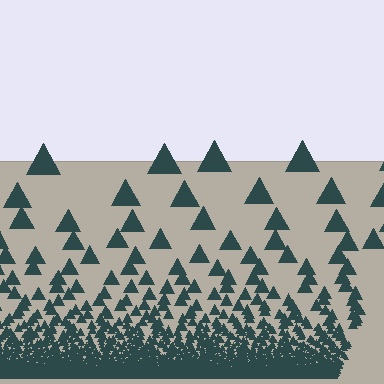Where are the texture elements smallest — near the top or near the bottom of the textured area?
Near the bottom.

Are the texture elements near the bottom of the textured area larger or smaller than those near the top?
Smaller. The gradient is inverted — elements near the bottom are smaller and denser.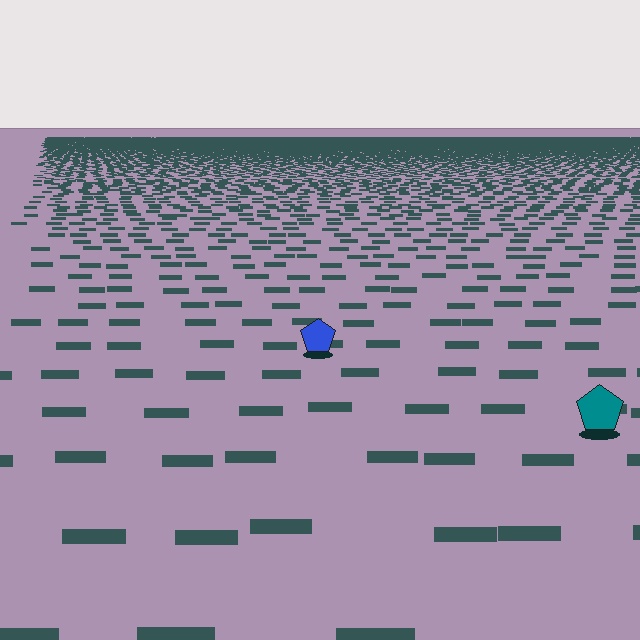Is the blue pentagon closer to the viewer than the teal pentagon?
No. The teal pentagon is closer — you can tell from the texture gradient: the ground texture is coarser near it.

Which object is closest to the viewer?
The teal pentagon is closest. The texture marks near it are larger and more spread out.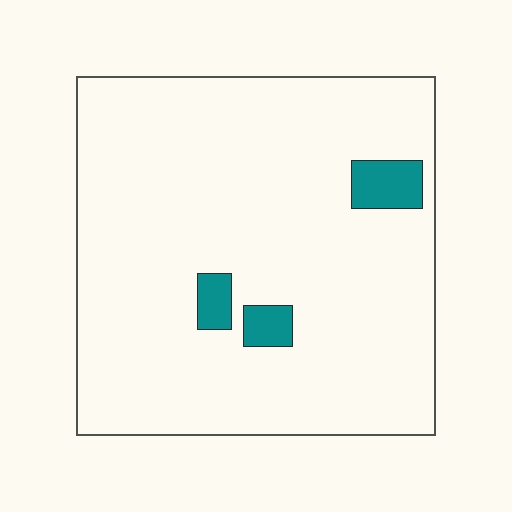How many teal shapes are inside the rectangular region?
3.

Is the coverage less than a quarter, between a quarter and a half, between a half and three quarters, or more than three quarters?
Less than a quarter.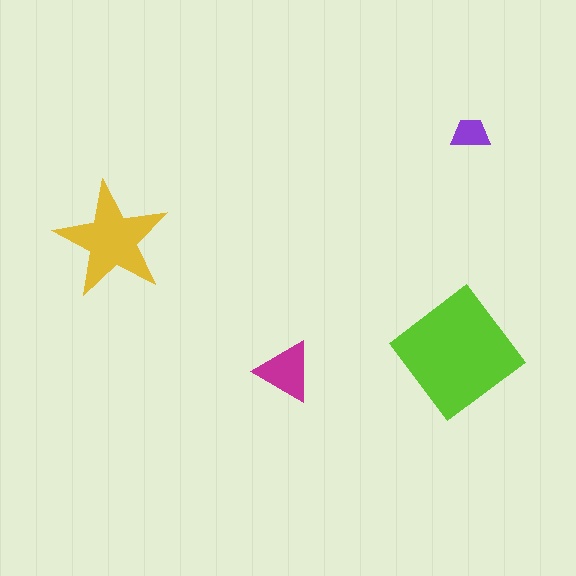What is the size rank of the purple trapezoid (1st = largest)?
4th.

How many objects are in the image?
There are 4 objects in the image.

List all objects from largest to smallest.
The lime diamond, the yellow star, the magenta triangle, the purple trapezoid.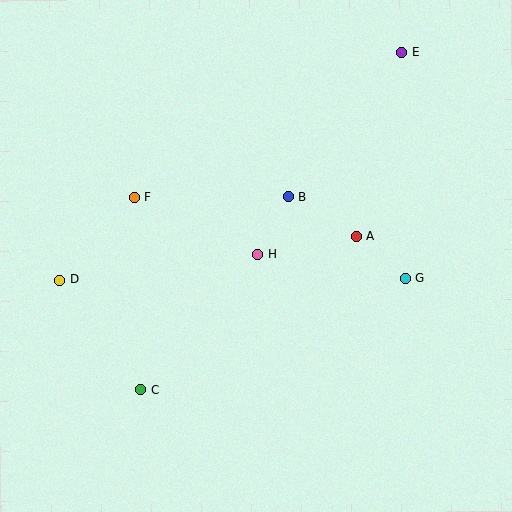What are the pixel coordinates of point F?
Point F is at (134, 198).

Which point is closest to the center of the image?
Point H at (258, 254) is closest to the center.